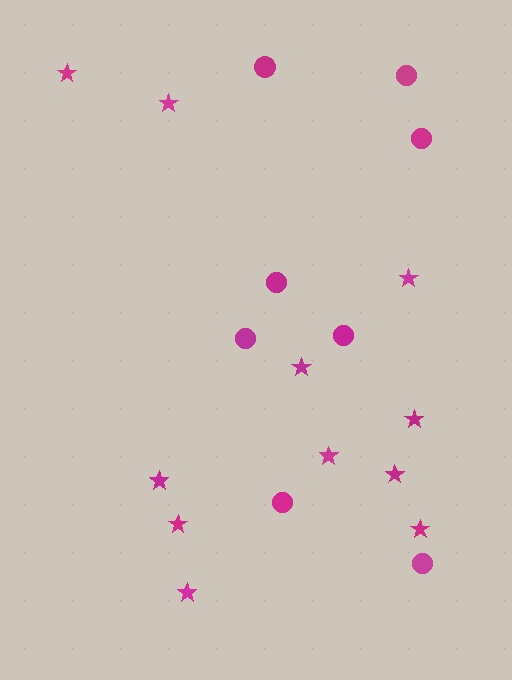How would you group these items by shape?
There are 2 groups: one group of circles (8) and one group of stars (11).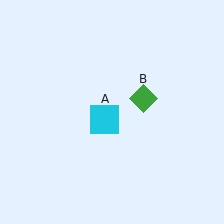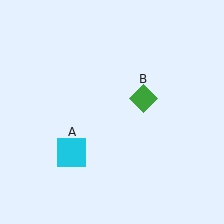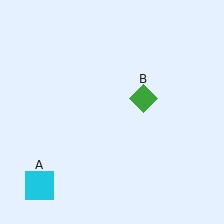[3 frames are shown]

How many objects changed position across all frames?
1 object changed position: cyan square (object A).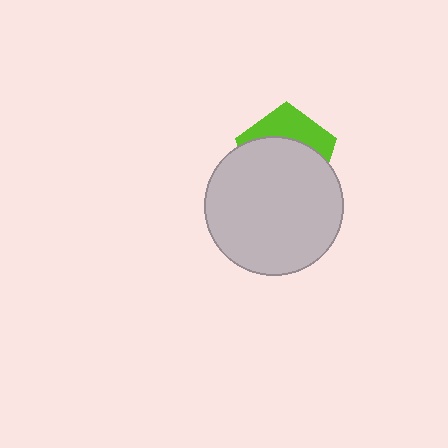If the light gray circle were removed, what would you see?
You would see the complete lime pentagon.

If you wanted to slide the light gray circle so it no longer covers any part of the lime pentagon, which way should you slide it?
Slide it down — that is the most direct way to separate the two shapes.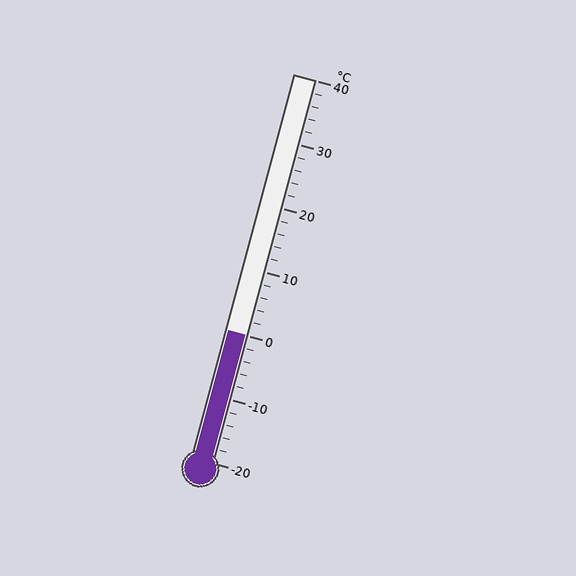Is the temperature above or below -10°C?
The temperature is above -10°C.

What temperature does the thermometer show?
The thermometer shows approximately 0°C.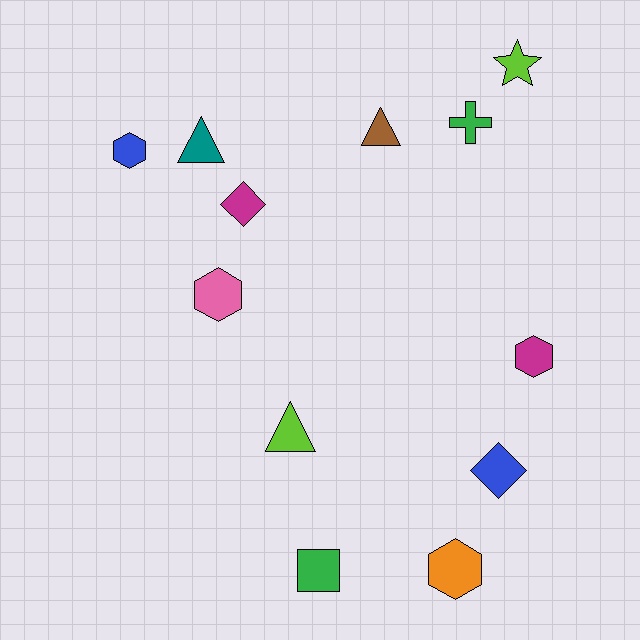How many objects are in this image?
There are 12 objects.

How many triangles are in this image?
There are 3 triangles.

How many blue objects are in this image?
There are 2 blue objects.